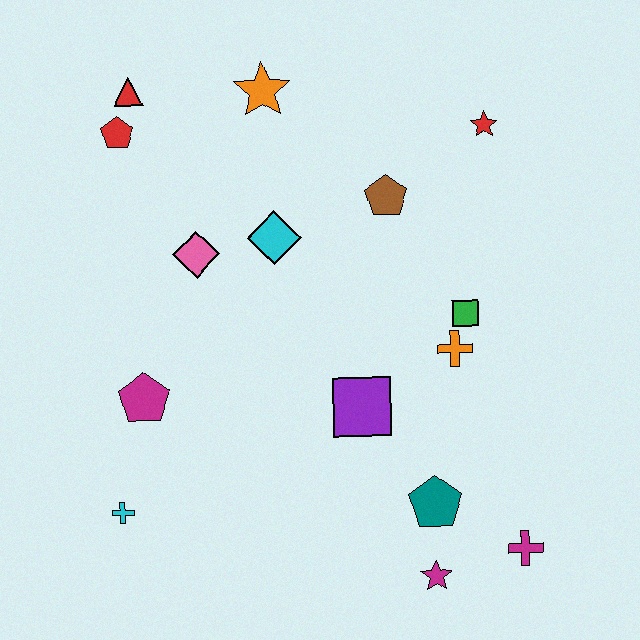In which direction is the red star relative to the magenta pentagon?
The red star is to the right of the magenta pentagon.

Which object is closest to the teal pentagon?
The magenta star is closest to the teal pentagon.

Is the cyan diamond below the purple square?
No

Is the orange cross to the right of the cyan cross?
Yes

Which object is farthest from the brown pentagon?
The cyan cross is farthest from the brown pentagon.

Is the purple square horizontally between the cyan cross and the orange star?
No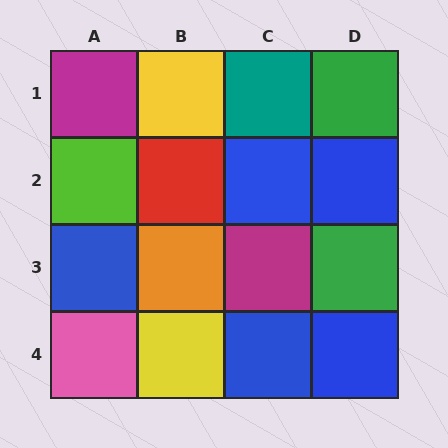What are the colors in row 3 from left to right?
Blue, orange, magenta, green.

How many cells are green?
2 cells are green.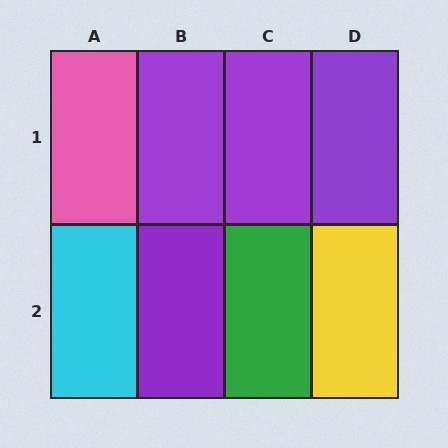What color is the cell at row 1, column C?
Purple.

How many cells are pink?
1 cell is pink.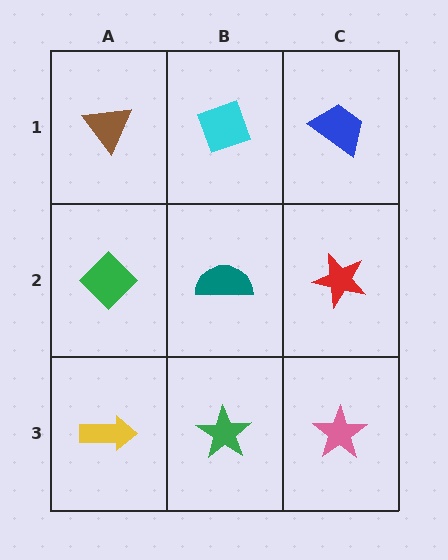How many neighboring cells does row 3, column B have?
3.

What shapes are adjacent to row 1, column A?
A green diamond (row 2, column A), a cyan diamond (row 1, column B).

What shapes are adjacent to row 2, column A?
A brown triangle (row 1, column A), a yellow arrow (row 3, column A), a teal semicircle (row 2, column B).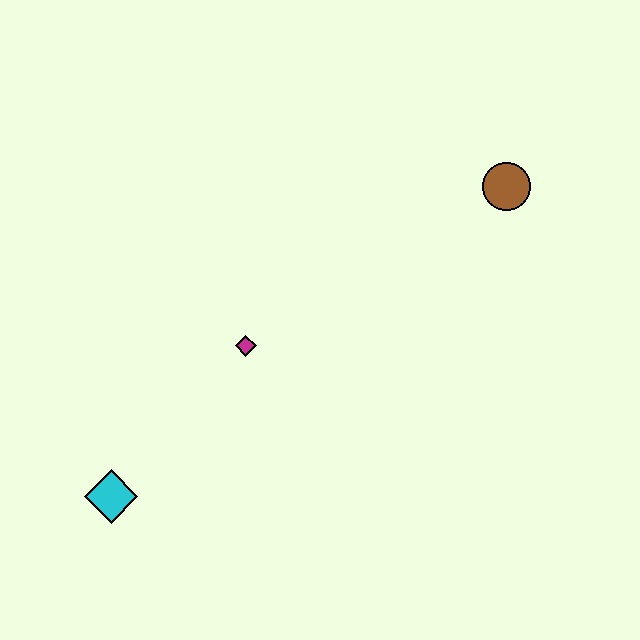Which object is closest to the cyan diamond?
The magenta diamond is closest to the cyan diamond.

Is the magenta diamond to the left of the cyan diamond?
No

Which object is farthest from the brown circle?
The cyan diamond is farthest from the brown circle.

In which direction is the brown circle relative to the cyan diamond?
The brown circle is to the right of the cyan diamond.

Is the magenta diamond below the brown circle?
Yes